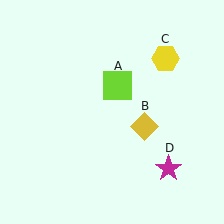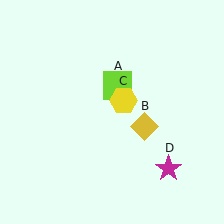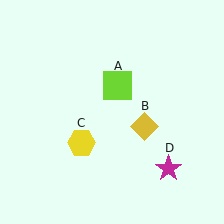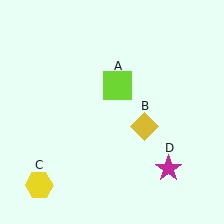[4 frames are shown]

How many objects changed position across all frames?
1 object changed position: yellow hexagon (object C).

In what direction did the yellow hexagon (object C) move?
The yellow hexagon (object C) moved down and to the left.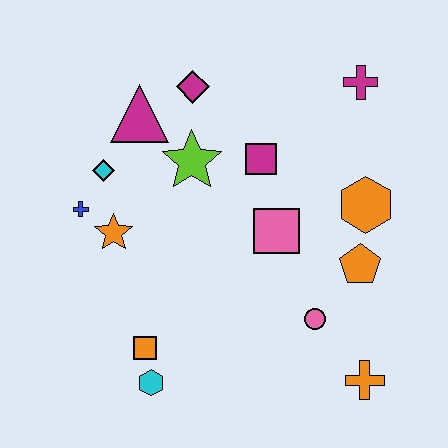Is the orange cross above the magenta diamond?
No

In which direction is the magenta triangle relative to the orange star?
The magenta triangle is above the orange star.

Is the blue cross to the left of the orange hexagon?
Yes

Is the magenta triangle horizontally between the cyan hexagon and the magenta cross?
No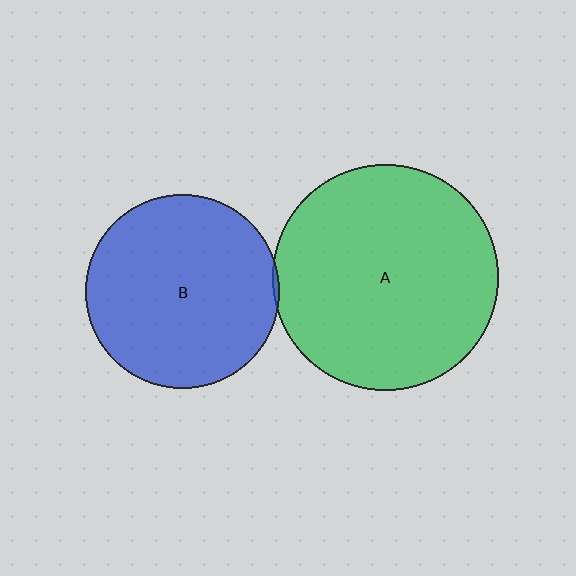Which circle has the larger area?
Circle A (green).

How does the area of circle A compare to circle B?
Approximately 1.4 times.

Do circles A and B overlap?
Yes.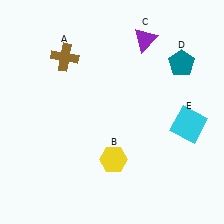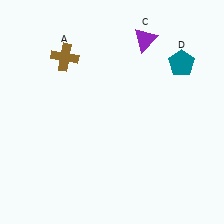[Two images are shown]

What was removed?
The yellow hexagon (B), the cyan square (E) were removed in Image 2.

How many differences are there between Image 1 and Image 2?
There are 2 differences between the two images.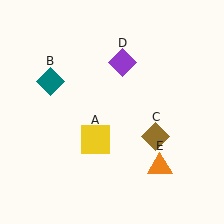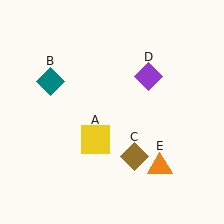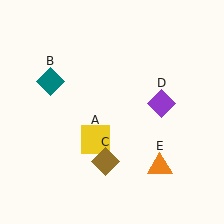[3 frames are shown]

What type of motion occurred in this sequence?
The brown diamond (object C), purple diamond (object D) rotated clockwise around the center of the scene.